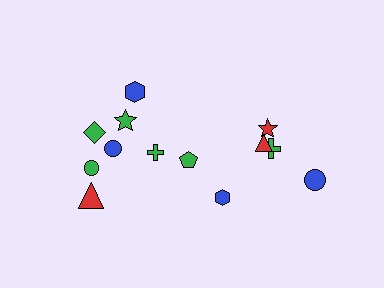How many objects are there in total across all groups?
There are 13 objects.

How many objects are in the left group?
There are 8 objects.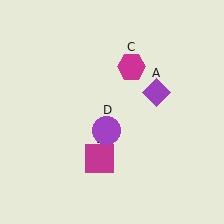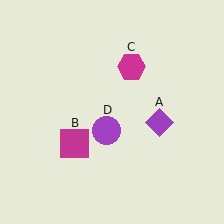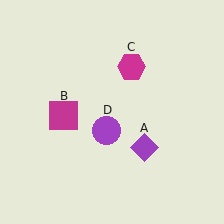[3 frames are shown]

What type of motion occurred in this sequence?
The purple diamond (object A), magenta square (object B) rotated clockwise around the center of the scene.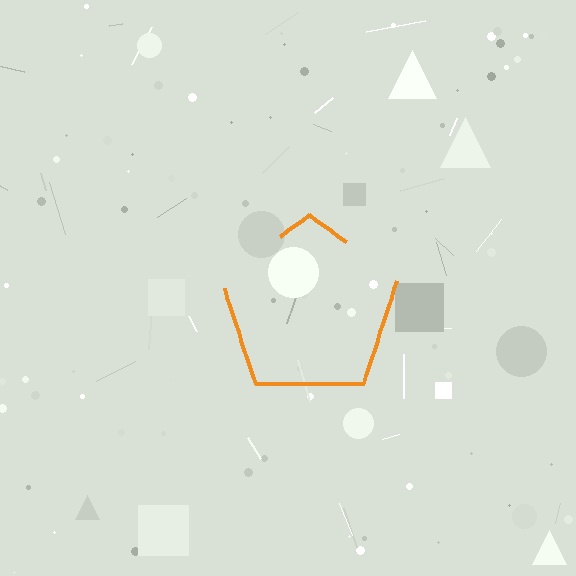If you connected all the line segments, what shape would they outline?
They would outline a pentagon.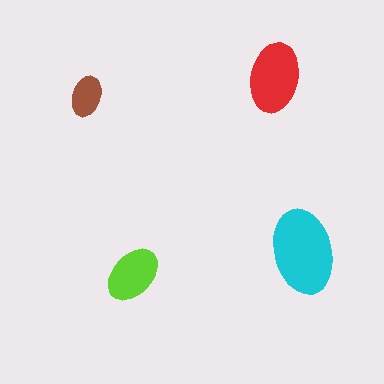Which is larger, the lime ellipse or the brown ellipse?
The lime one.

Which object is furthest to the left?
The brown ellipse is leftmost.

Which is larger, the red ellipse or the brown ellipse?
The red one.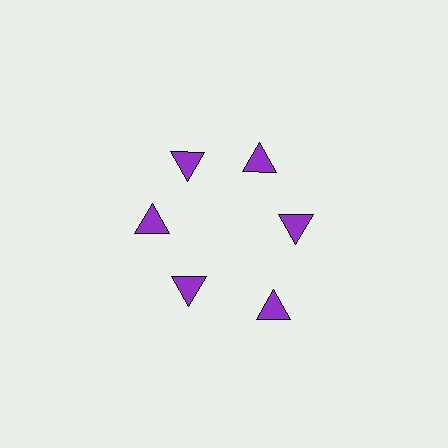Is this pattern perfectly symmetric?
No. The 6 purple triangles are arranged in a ring, but one element near the 5 o'clock position is pushed outward from the center, breaking the 6-fold rotational symmetry.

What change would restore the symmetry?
The symmetry would be restored by moving it inward, back onto the ring so that all 6 triangles sit at equal angles and equal distance from the center.